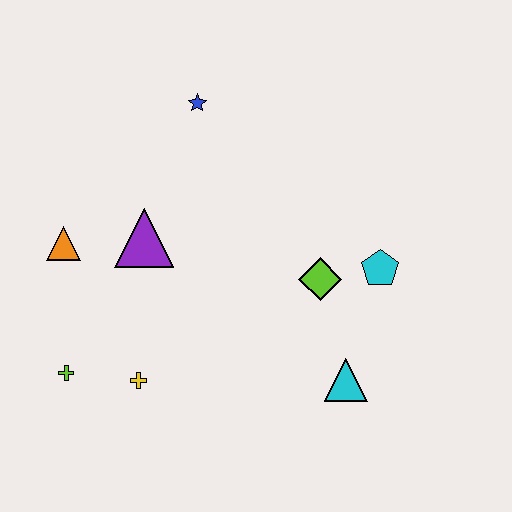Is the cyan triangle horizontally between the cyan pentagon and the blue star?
Yes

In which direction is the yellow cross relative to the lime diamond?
The yellow cross is to the left of the lime diamond.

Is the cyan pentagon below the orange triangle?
Yes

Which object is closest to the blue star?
The purple triangle is closest to the blue star.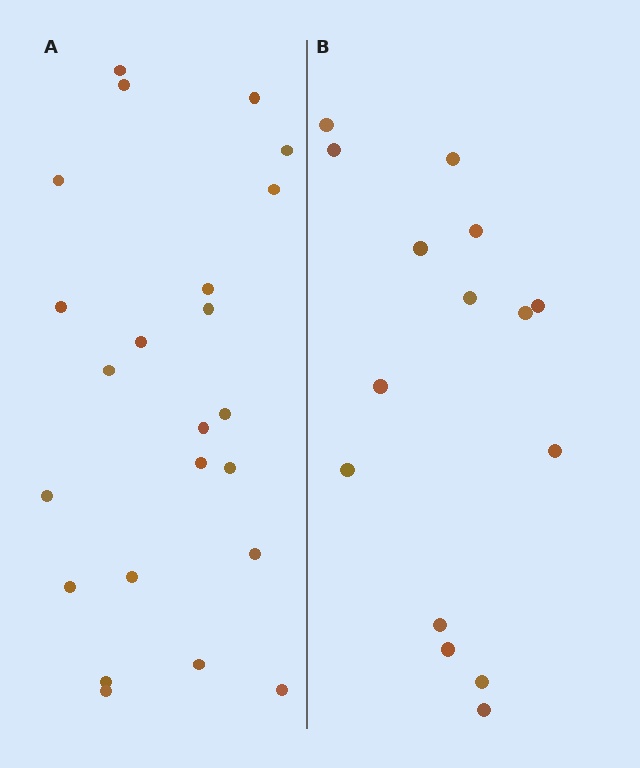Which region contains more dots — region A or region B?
Region A (the left region) has more dots.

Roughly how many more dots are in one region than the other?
Region A has roughly 8 or so more dots than region B.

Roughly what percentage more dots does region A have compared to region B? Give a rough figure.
About 55% more.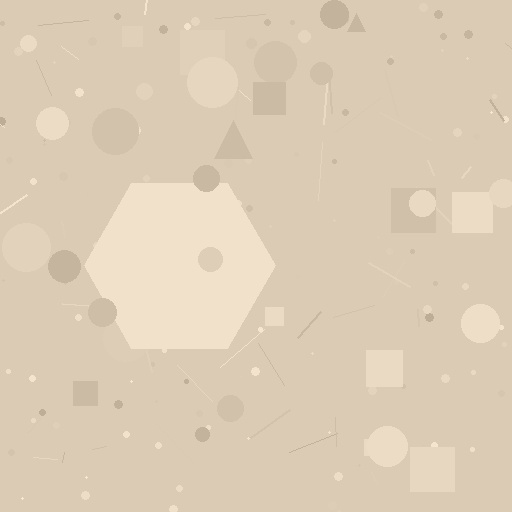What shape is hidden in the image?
A hexagon is hidden in the image.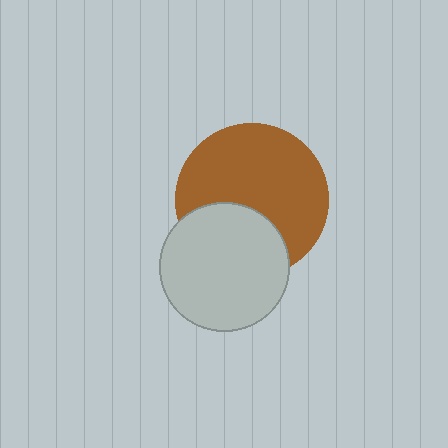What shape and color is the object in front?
The object in front is a light gray circle.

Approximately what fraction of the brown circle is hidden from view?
Roughly 32% of the brown circle is hidden behind the light gray circle.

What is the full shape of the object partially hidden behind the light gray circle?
The partially hidden object is a brown circle.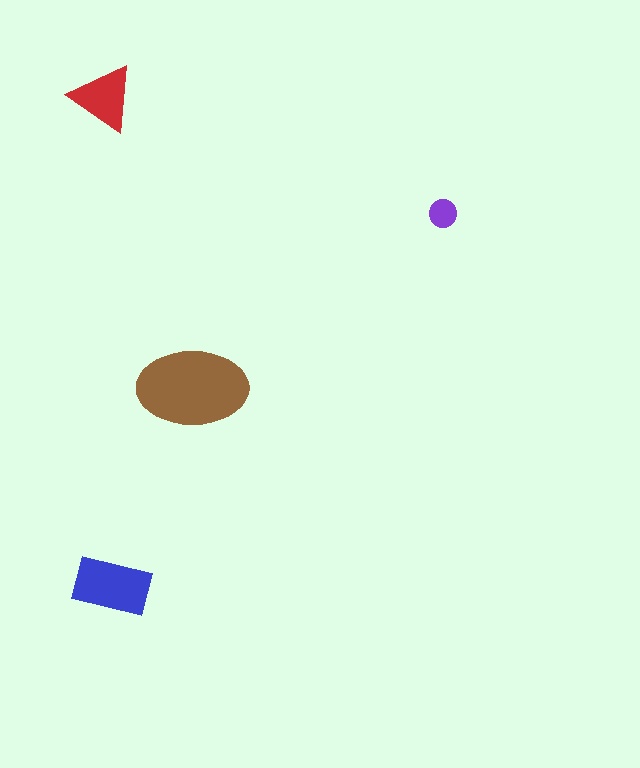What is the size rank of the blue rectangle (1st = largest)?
2nd.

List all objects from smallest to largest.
The purple circle, the red triangle, the blue rectangle, the brown ellipse.